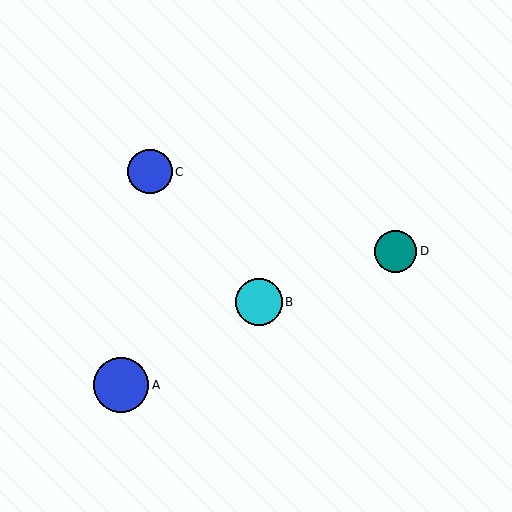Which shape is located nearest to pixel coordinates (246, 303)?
The cyan circle (labeled B) at (259, 302) is nearest to that location.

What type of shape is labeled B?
Shape B is a cyan circle.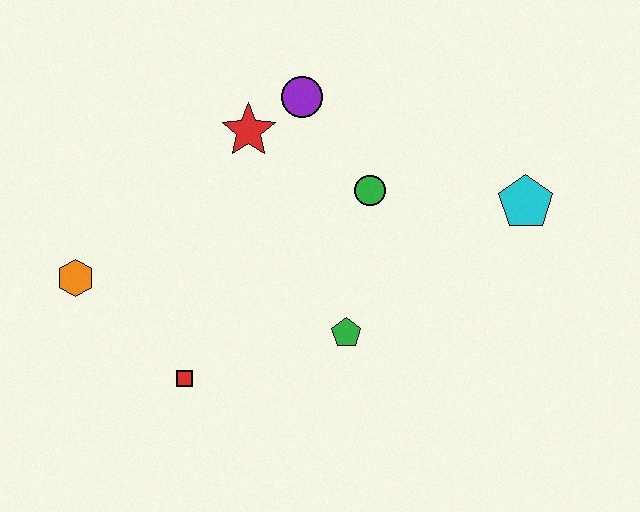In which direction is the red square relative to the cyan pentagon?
The red square is to the left of the cyan pentagon.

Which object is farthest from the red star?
The cyan pentagon is farthest from the red star.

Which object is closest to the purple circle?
The red star is closest to the purple circle.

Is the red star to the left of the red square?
No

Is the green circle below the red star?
Yes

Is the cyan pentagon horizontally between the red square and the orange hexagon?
No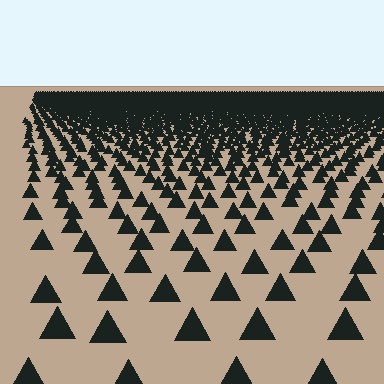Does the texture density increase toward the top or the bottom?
Density increases toward the top.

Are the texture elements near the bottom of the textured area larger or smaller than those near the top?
Larger. Near the bottom, elements are closer to the viewer and appear at a bigger on-screen size.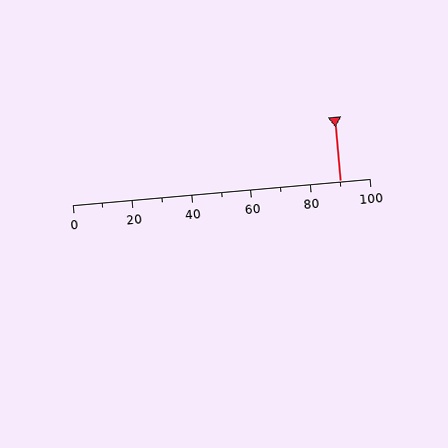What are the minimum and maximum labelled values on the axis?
The axis runs from 0 to 100.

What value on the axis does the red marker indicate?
The marker indicates approximately 90.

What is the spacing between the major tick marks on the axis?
The major ticks are spaced 20 apart.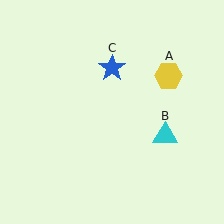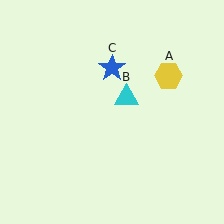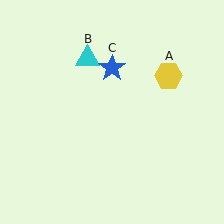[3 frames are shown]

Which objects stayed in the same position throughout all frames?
Yellow hexagon (object A) and blue star (object C) remained stationary.